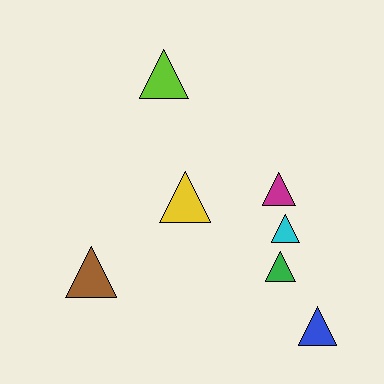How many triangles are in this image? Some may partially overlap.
There are 7 triangles.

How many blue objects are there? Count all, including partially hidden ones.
There is 1 blue object.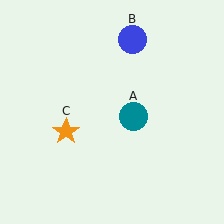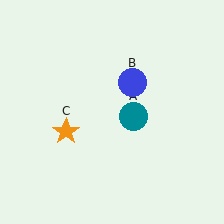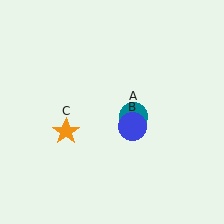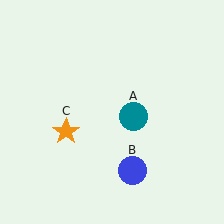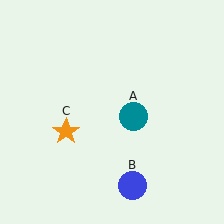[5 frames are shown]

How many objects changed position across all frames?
1 object changed position: blue circle (object B).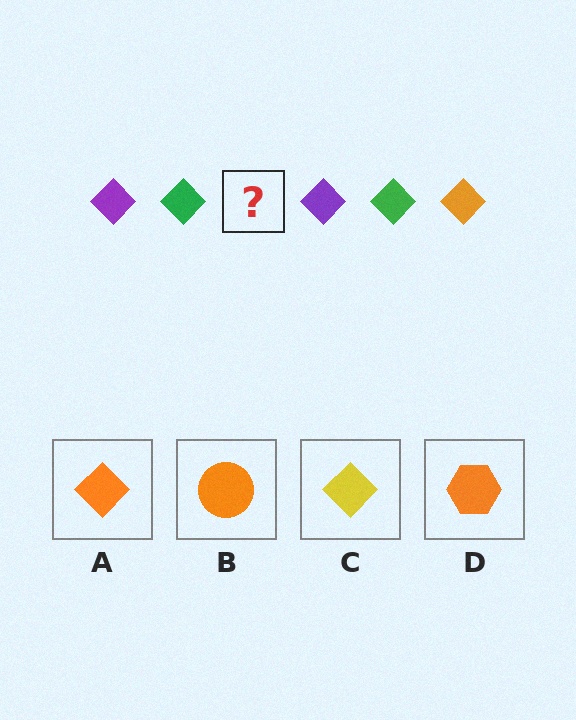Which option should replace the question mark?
Option A.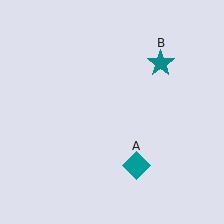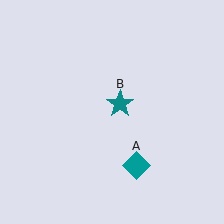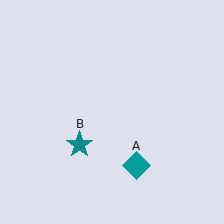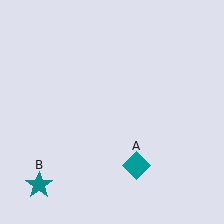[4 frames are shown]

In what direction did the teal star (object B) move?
The teal star (object B) moved down and to the left.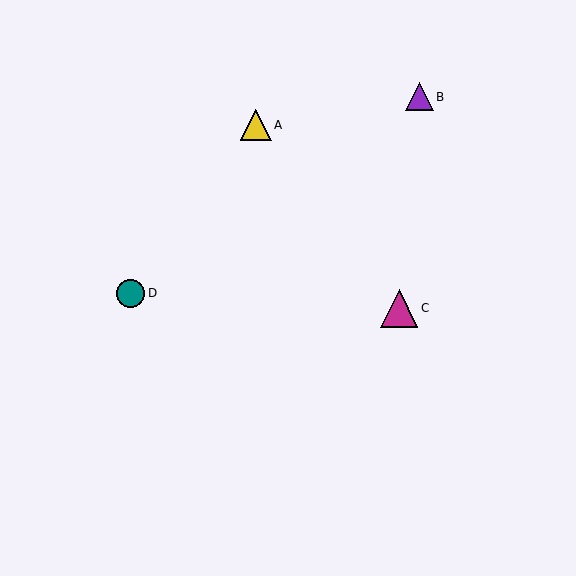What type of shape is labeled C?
Shape C is a magenta triangle.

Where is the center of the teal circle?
The center of the teal circle is at (131, 293).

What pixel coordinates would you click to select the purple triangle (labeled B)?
Click at (419, 97) to select the purple triangle B.